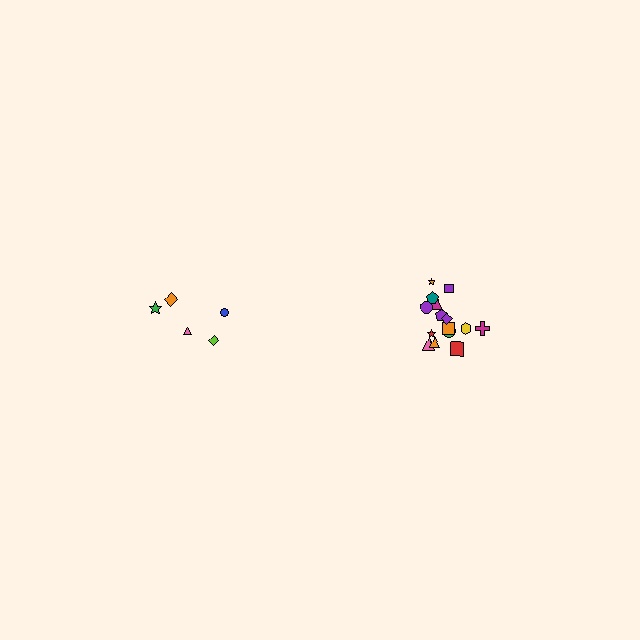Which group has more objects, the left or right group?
The right group.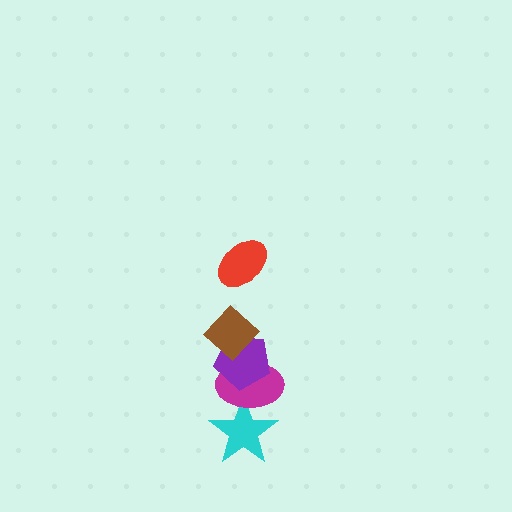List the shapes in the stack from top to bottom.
From top to bottom: the red ellipse, the brown diamond, the purple pentagon, the magenta ellipse, the cyan star.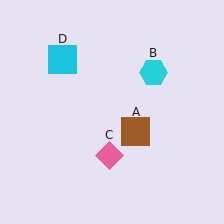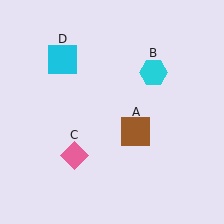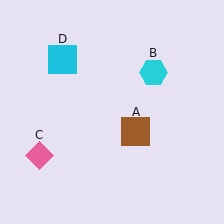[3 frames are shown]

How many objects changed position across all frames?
1 object changed position: pink diamond (object C).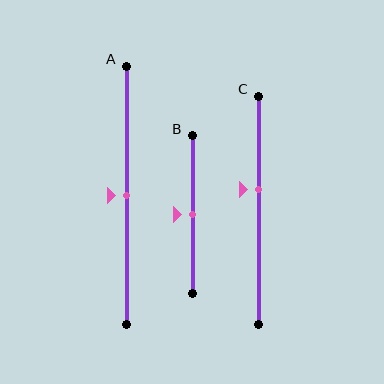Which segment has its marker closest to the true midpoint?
Segment A has its marker closest to the true midpoint.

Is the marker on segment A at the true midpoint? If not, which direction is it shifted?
Yes, the marker on segment A is at the true midpoint.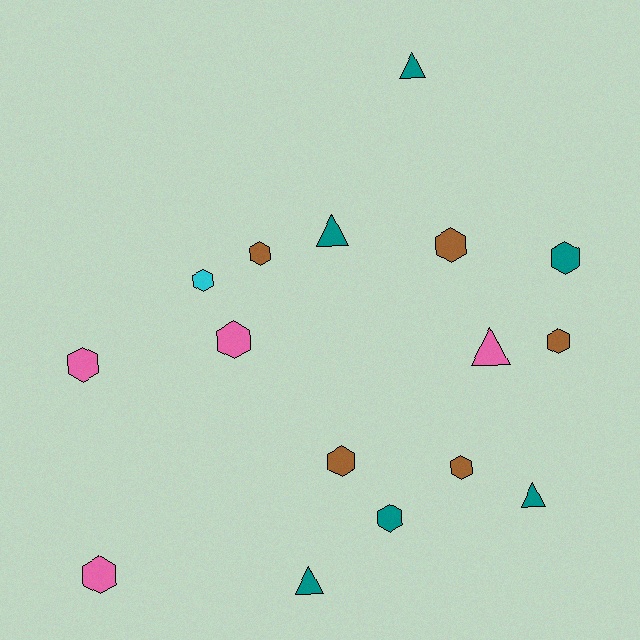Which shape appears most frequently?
Hexagon, with 11 objects.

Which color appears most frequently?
Teal, with 6 objects.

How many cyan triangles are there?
There are no cyan triangles.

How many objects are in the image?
There are 16 objects.